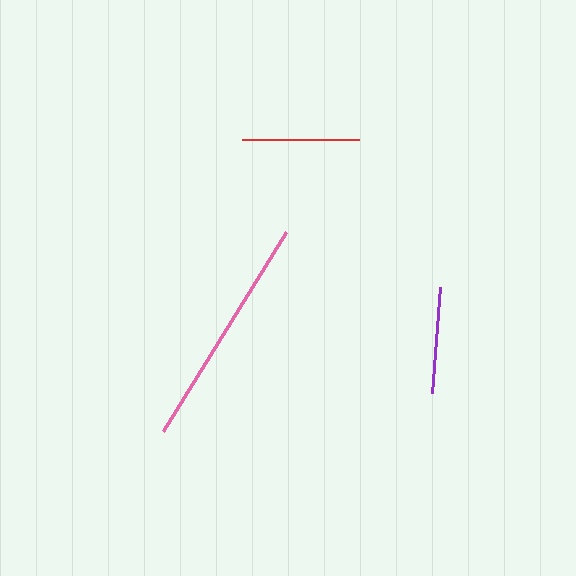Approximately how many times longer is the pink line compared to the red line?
The pink line is approximately 2.0 times the length of the red line.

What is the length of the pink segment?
The pink segment is approximately 234 pixels long.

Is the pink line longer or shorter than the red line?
The pink line is longer than the red line.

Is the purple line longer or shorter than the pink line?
The pink line is longer than the purple line.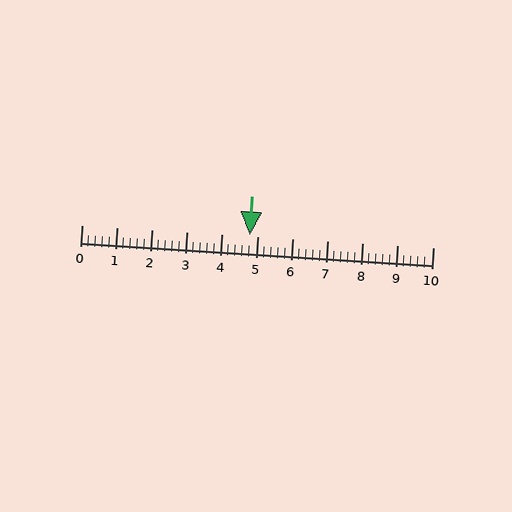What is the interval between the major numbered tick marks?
The major tick marks are spaced 1 units apart.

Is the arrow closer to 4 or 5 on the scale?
The arrow is closer to 5.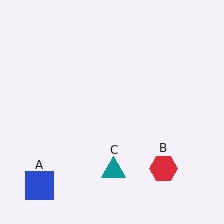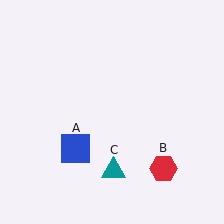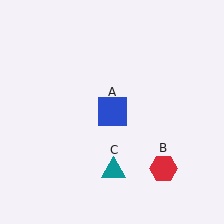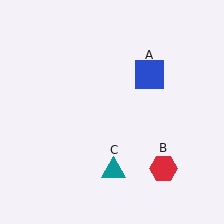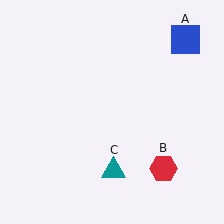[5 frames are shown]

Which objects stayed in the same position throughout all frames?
Red hexagon (object B) and teal triangle (object C) remained stationary.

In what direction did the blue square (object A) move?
The blue square (object A) moved up and to the right.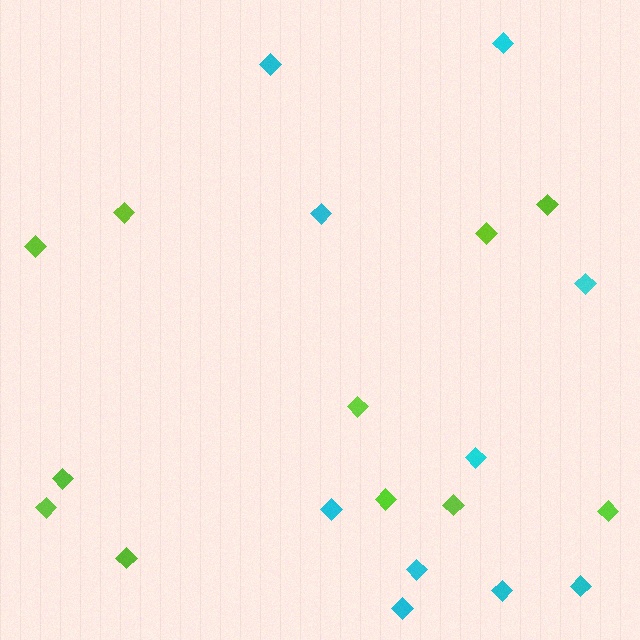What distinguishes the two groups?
There are 2 groups: one group of cyan diamonds (10) and one group of lime diamonds (11).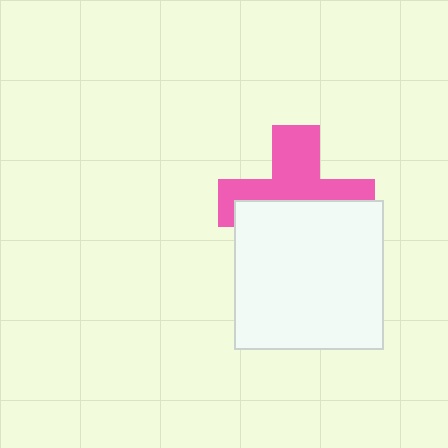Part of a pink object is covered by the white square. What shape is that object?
It is a cross.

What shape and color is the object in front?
The object in front is a white square.